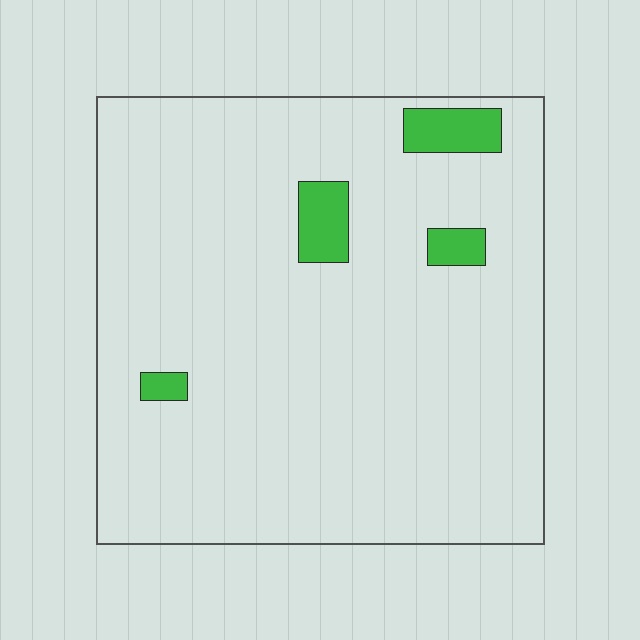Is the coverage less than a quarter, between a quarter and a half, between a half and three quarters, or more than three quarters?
Less than a quarter.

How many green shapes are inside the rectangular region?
4.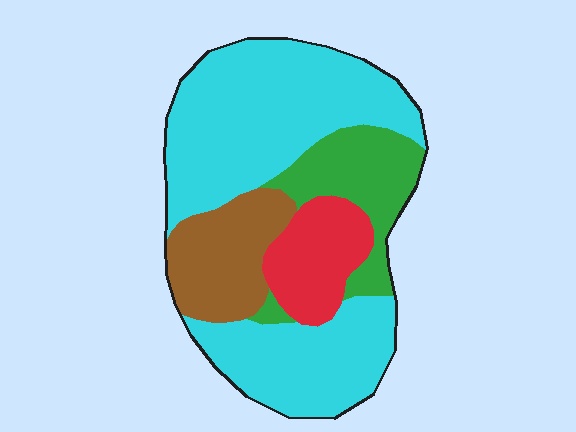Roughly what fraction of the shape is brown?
Brown takes up about one sixth (1/6) of the shape.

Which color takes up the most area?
Cyan, at roughly 55%.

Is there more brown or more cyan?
Cyan.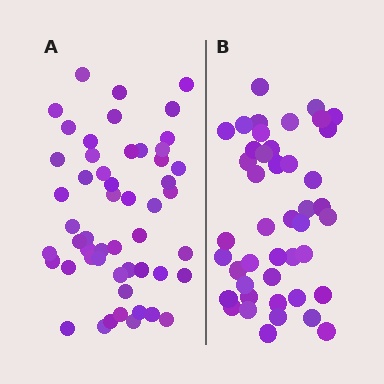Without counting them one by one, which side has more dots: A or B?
Region A (the left region) has more dots.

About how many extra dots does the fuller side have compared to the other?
Region A has roughly 8 or so more dots than region B.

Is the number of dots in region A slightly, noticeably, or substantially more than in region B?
Region A has only slightly more — the two regions are fairly close. The ratio is roughly 1.2 to 1.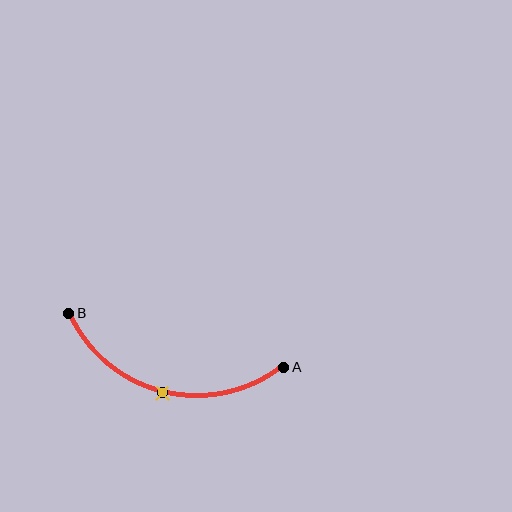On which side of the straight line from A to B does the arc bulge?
The arc bulges below the straight line connecting A and B.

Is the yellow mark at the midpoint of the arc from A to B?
Yes. The yellow mark lies on the arc at equal arc-length from both A and B — it is the arc midpoint.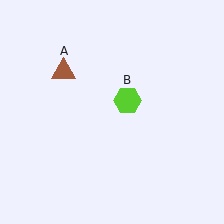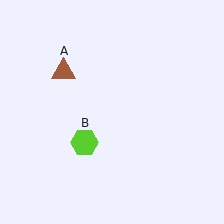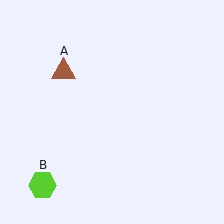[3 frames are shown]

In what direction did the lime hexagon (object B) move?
The lime hexagon (object B) moved down and to the left.